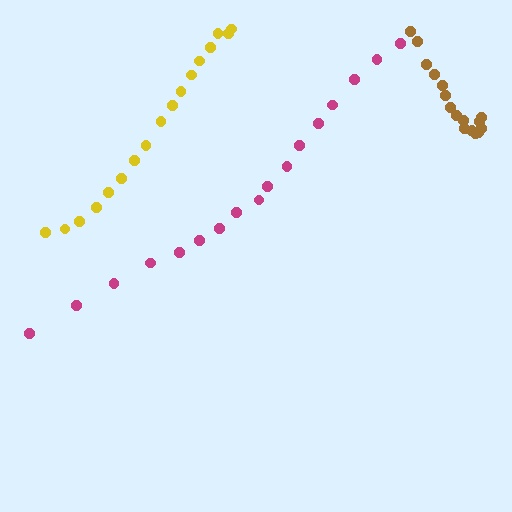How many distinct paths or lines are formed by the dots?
There are 3 distinct paths.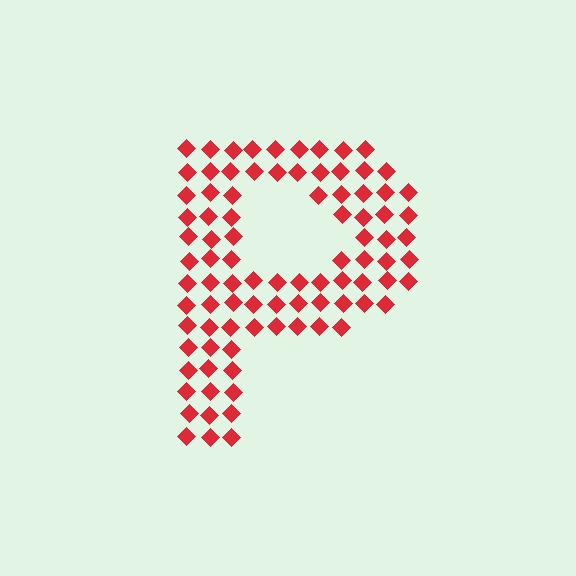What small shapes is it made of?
It is made of small diamonds.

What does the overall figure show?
The overall figure shows the letter P.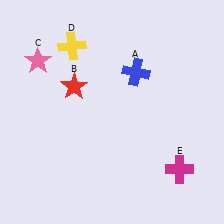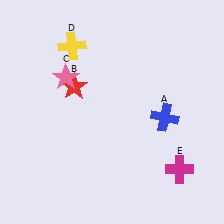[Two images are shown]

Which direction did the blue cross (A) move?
The blue cross (A) moved down.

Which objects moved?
The objects that moved are: the blue cross (A), the pink star (C).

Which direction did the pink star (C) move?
The pink star (C) moved right.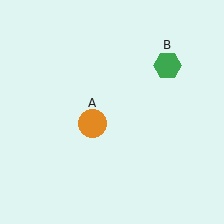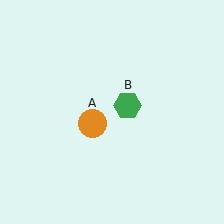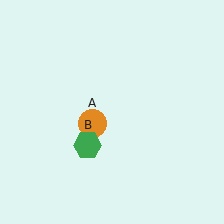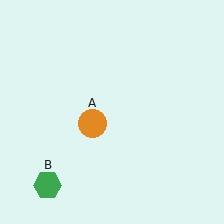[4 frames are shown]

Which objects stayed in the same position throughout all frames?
Orange circle (object A) remained stationary.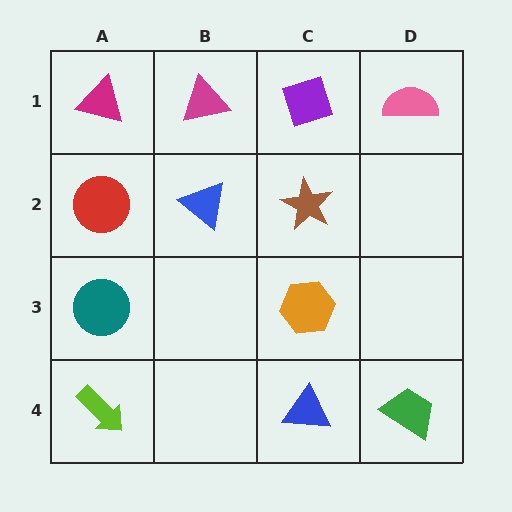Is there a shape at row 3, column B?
No, that cell is empty.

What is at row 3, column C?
An orange hexagon.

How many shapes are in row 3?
2 shapes.